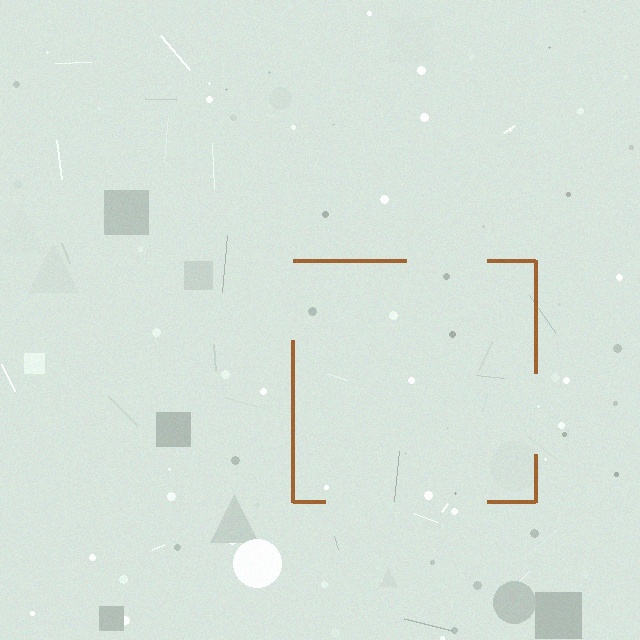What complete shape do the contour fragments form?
The contour fragments form a square.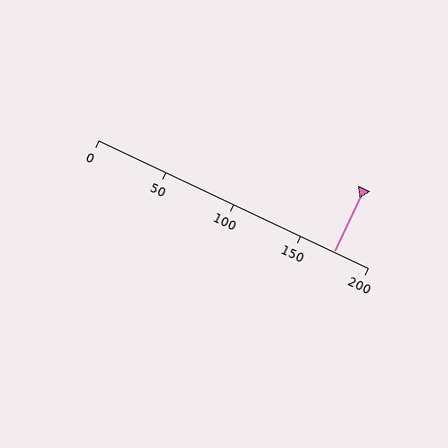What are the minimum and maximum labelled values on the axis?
The axis runs from 0 to 200.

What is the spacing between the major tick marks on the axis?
The major ticks are spaced 50 apart.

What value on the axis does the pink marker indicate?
The marker indicates approximately 175.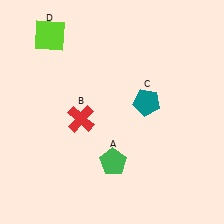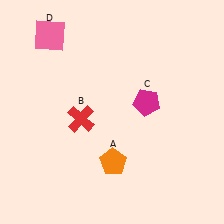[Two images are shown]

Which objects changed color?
A changed from green to orange. C changed from teal to magenta. D changed from lime to pink.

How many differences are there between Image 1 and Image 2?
There are 3 differences between the two images.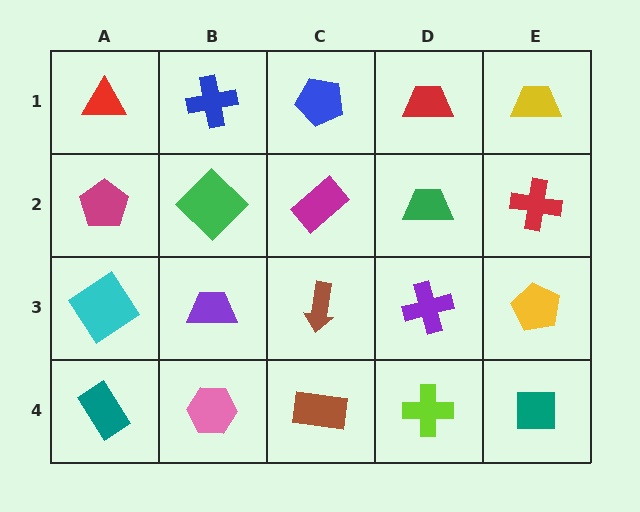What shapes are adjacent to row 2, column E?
A yellow trapezoid (row 1, column E), a yellow pentagon (row 3, column E), a green trapezoid (row 2, column D).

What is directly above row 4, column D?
A purple cross.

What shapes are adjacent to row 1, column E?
A red cross (row 2, column E), a red trapezoid (row 1, column D).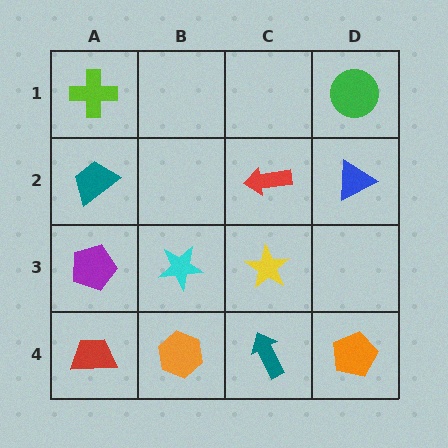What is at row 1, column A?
A lime cross.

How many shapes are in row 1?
2 shapes.